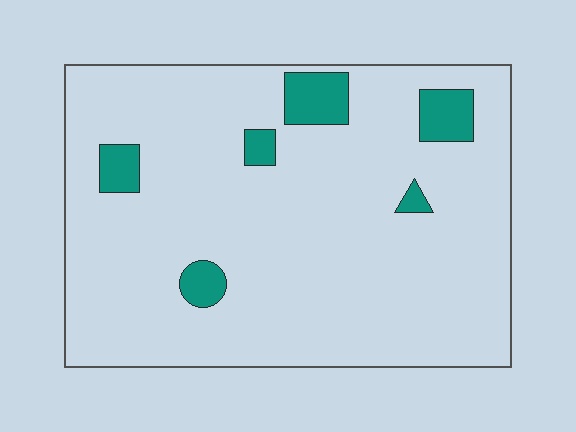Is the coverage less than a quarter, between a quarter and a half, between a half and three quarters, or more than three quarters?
Less than a quarter.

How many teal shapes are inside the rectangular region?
6.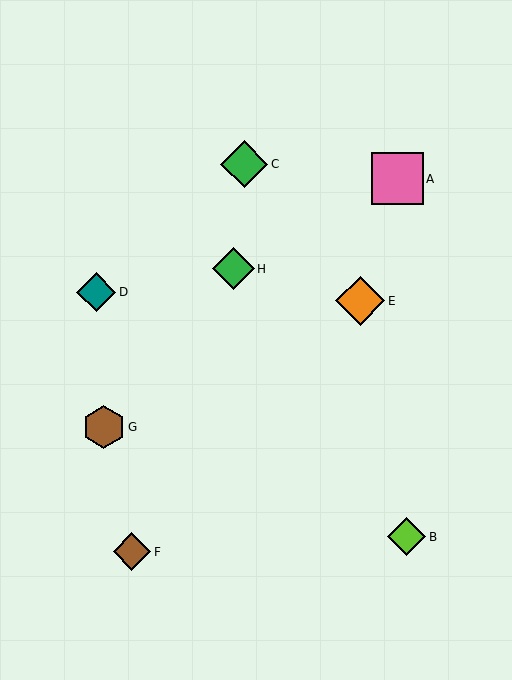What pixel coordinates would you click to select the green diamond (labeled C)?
Click at (244, 164) to select the green diamond C.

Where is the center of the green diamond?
The center of the green diamond is at (244, 164).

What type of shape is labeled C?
Shape C is a green diamond.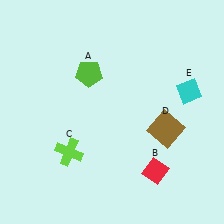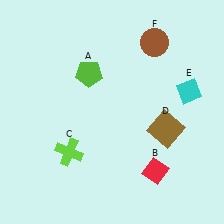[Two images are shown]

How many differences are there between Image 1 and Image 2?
There is 1 difference between the two images.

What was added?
A brown circle (F) was added in Image 2.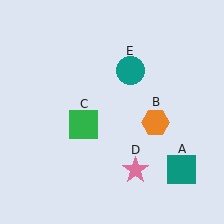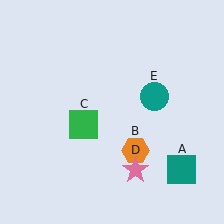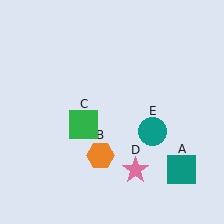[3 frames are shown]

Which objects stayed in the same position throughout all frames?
Teal square (object A) and green square (object C) and pink star (object D) remained stationary.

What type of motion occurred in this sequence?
The orange hexagon (object B), teal circle (object E) rotated clockwise around the center of the scene.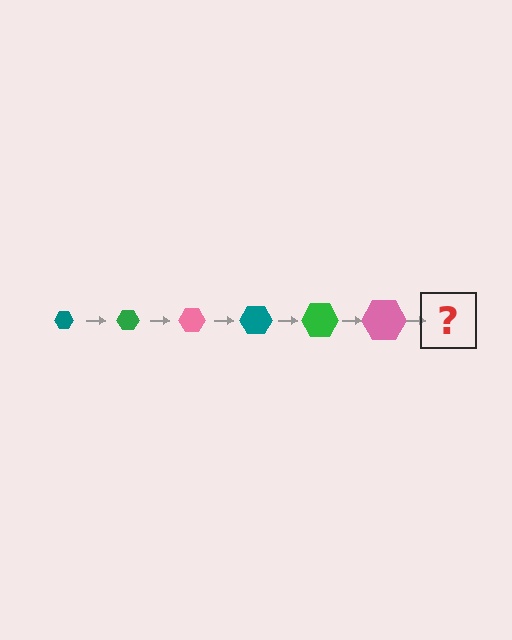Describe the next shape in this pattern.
It should be a teal hexagon, larger than the previous one.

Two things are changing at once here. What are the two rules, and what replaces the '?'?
The two rules are that the hexagon grows larger each step and the color cycles through teal, green, and pink. The '?' should be a teal hexagon, larger than the previous one.